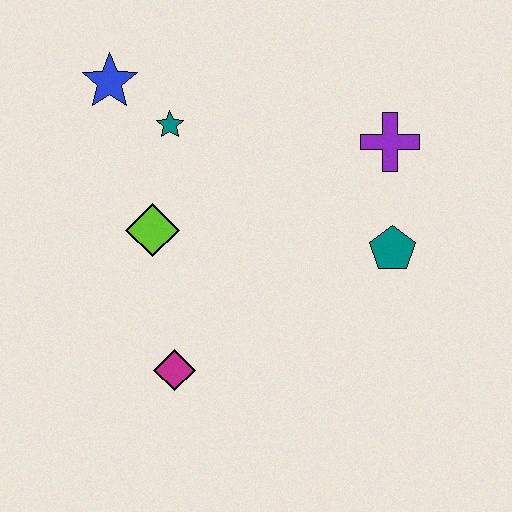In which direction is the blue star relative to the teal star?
The blue star is to the left of the teal star.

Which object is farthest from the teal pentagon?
The blue star is farthest from the teal pentagon.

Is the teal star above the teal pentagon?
Yes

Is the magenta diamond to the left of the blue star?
No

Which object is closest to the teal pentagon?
The purple cross is closest to the teal pentagon.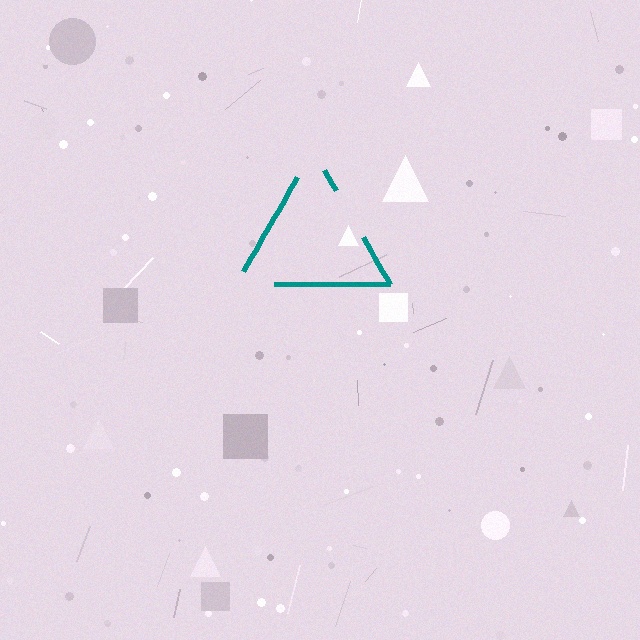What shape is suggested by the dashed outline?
The dashed outline suggests a triangle.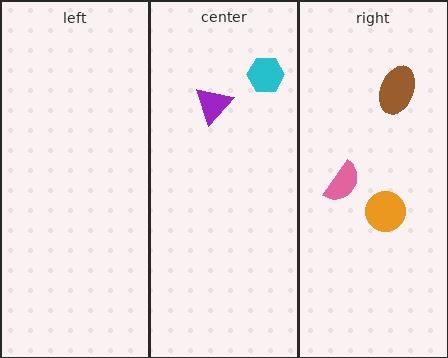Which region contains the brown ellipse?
The right region.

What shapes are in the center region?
The cyan hexagon, the purple triangle.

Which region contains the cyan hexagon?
The center region.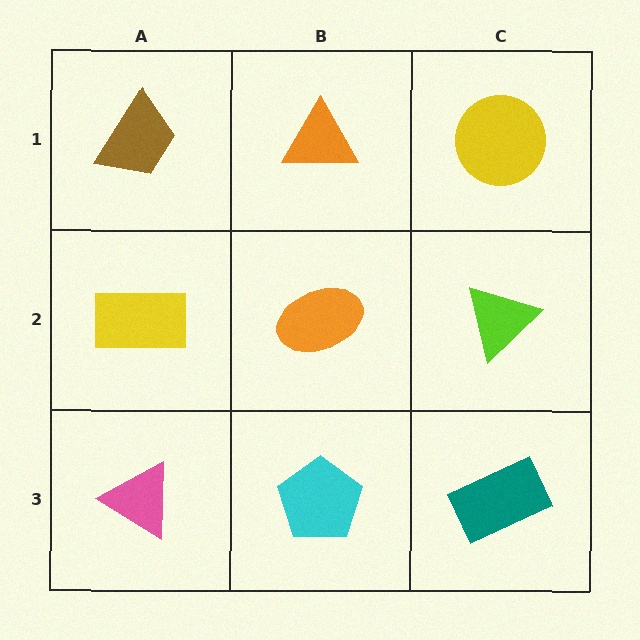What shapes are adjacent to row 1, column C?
A lime triangle (row 2, column C), an orange triangle (row 1, column B).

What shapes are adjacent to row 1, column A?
A yellow rectangle (row 2, column A), an orange triangle (row 1, column B).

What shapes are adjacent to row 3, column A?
A yellow rectangle (row 2, column A), a cyan pentagon (row 3, column B).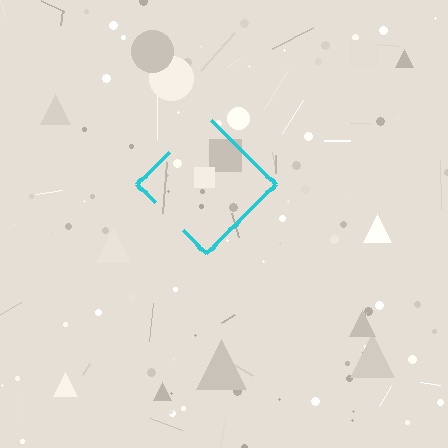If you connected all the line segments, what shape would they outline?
They would outline a diamond.